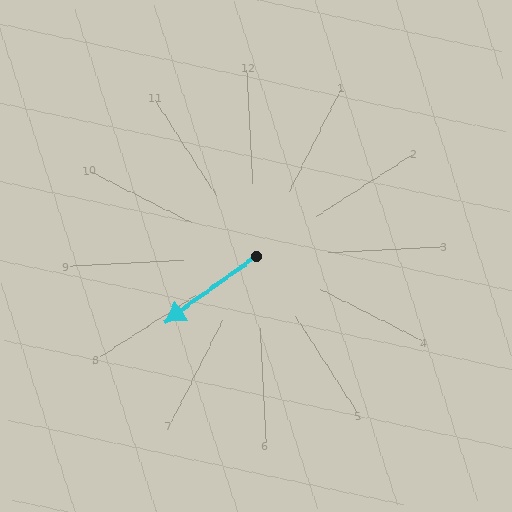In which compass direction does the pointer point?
Southwest.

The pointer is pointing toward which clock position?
Roughly 8 o'clock.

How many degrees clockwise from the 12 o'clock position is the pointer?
Approximately 237 degrees.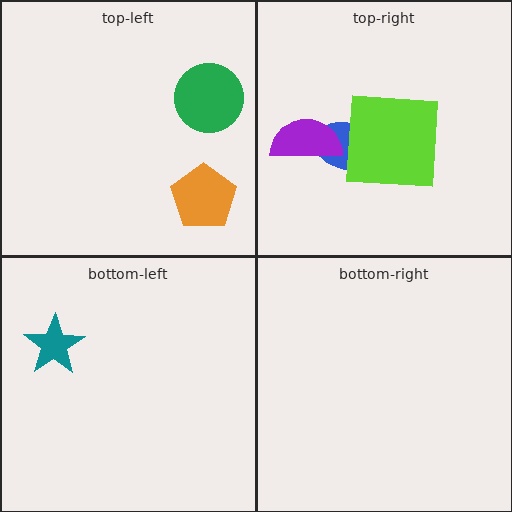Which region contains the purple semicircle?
The top-right region.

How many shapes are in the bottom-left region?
1.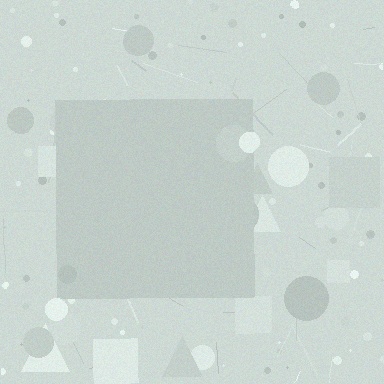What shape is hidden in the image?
A square is hidden in the image.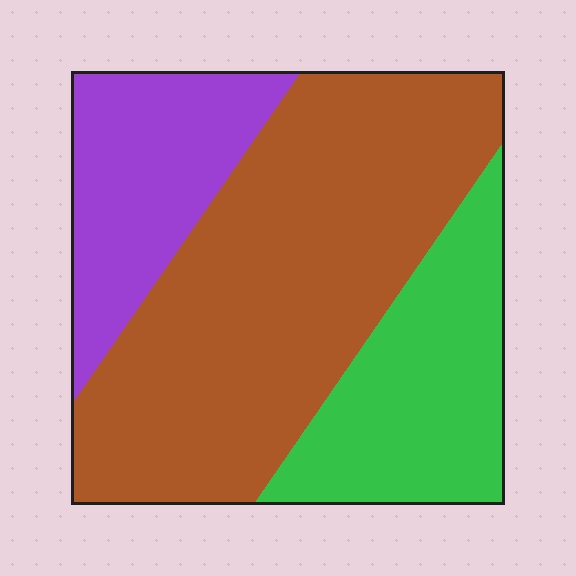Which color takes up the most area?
Brown, at roughly 55%.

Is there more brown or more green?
Brown.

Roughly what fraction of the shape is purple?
Purple covers roughly 20% of the shape.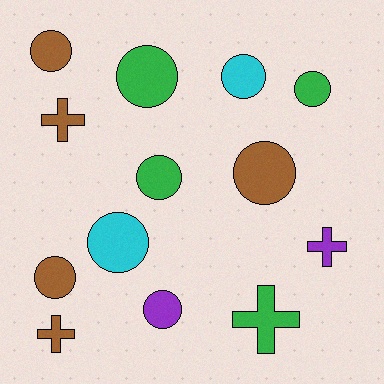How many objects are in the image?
There are 13 objects.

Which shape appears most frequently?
Circle, with 9 objects.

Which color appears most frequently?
Brown, with 5 objects.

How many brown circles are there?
There are 3 brown circles.